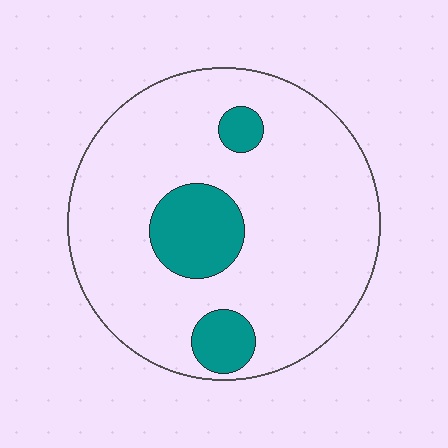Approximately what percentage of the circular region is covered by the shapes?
Approximately 15%.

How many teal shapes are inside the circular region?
3.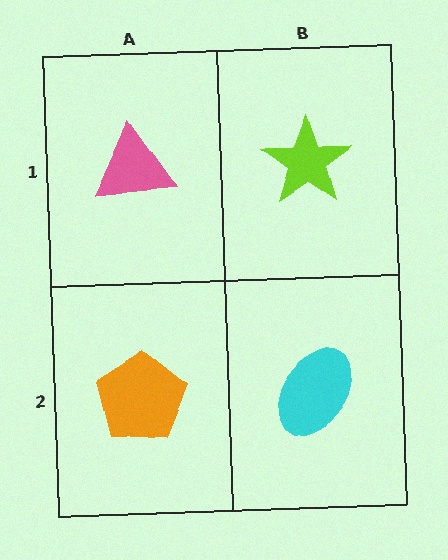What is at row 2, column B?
A cyan ellipse.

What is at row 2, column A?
An orange pentagon.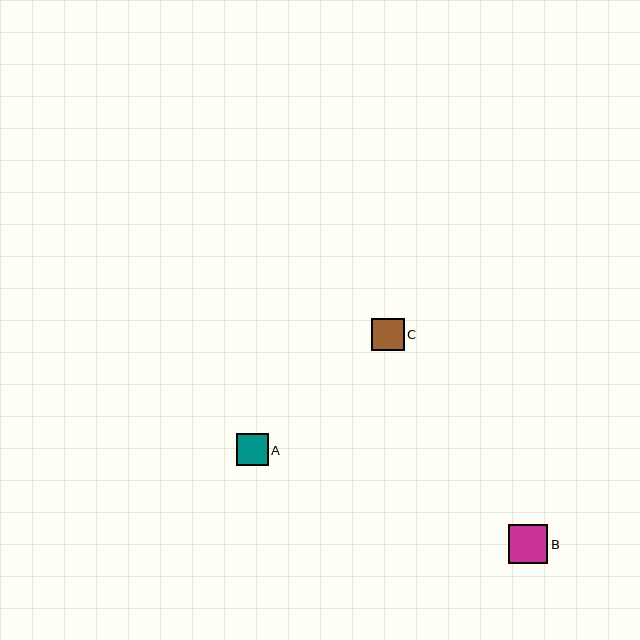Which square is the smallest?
Square A is the smallest with a size of approximately 32 pixels.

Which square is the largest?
Square B is the largest with a size of approximately 39 pixels.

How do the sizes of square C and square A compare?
Square C and square A are approximately the same size.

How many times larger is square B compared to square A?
Square B is approximately 1.2 times the size of square A.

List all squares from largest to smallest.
From largest to smallest: B, C, A.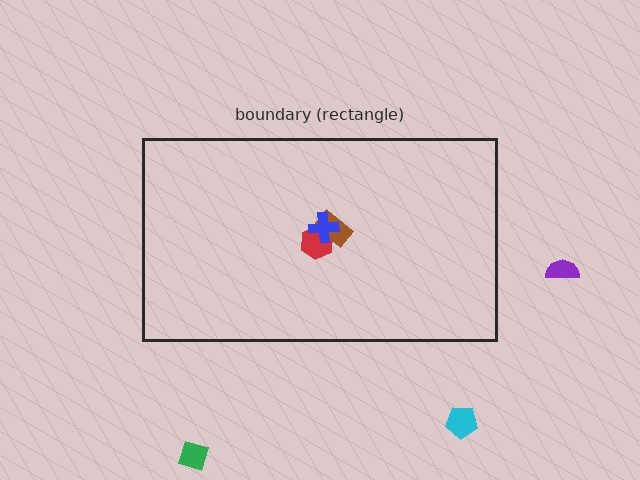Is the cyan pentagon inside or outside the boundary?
Outside.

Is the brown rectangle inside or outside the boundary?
Inside.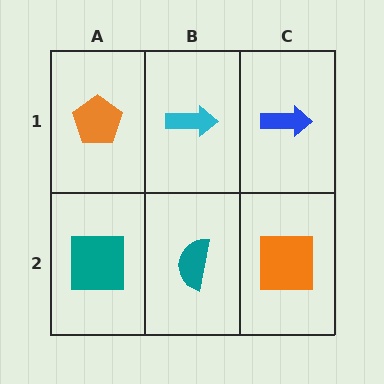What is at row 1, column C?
A blue arrow.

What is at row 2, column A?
A teal square.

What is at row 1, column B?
A cyan arrow.